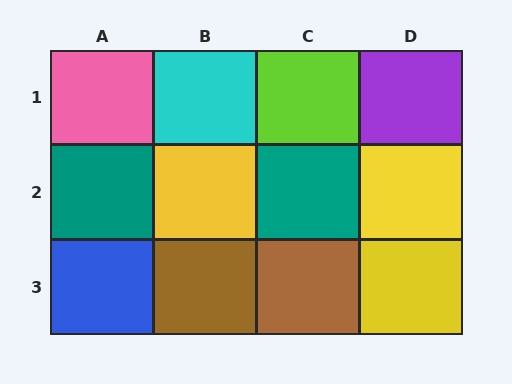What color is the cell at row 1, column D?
Purple.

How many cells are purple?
1 cell is purple.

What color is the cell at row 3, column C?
Brown.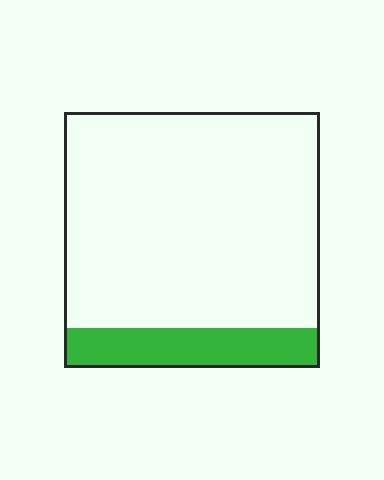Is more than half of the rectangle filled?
No.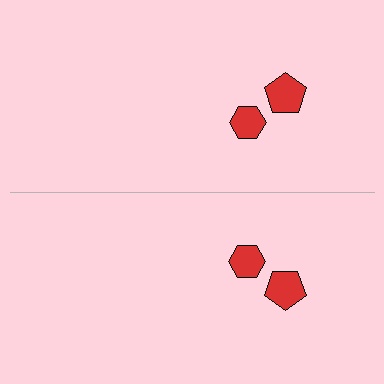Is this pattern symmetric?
Yes, this pattern has bilateral (reflection) symmetry.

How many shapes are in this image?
There are 4 shapes in this image.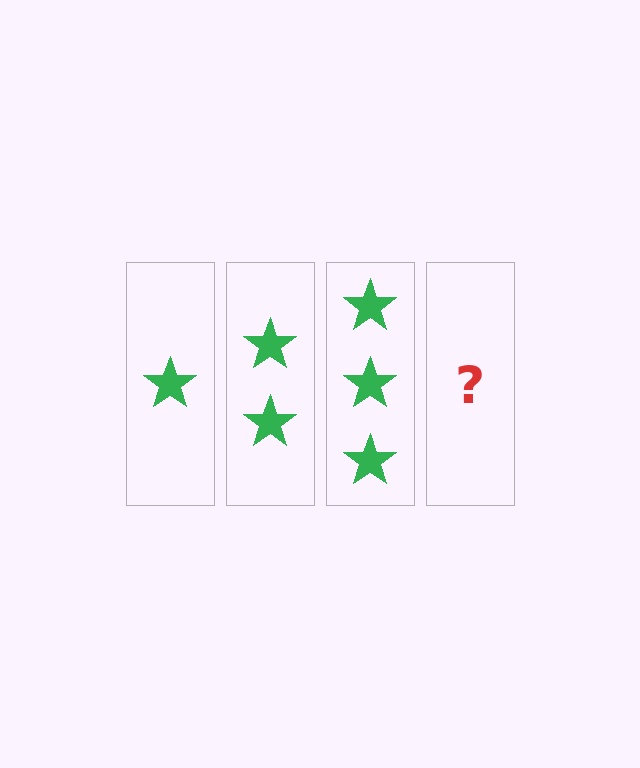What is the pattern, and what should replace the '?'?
The pattern is that each step adds one more star. The '?' should be 4 stars.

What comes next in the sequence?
The next element should be 4 stars.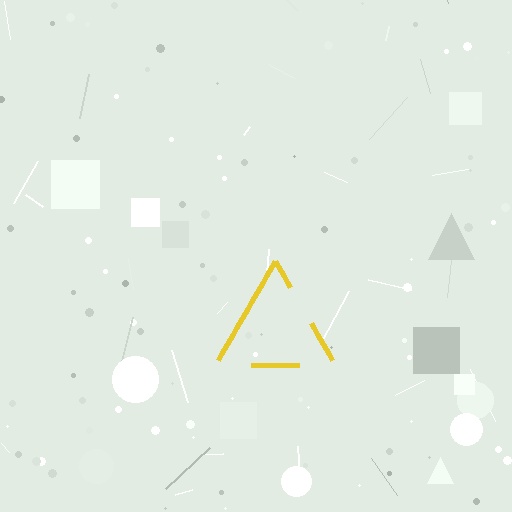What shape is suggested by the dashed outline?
The dashed outline suggests a triangle.